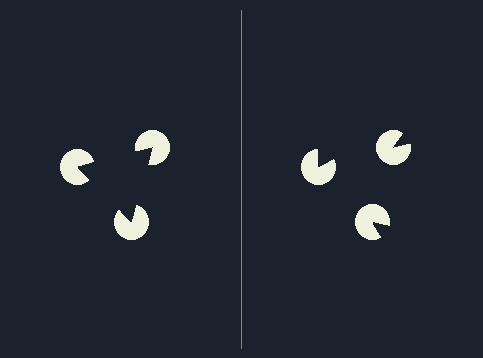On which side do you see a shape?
An illusory triangle appears on the left side. On the right side the wedge cuts are rotated, so no coherent shape forms.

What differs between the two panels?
The pac-man discs are positioned identically on both sides; only the wedge orientations differ. On the left they align to a triangle; on the right they are misaligned.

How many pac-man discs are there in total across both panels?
6 — 3 on each side.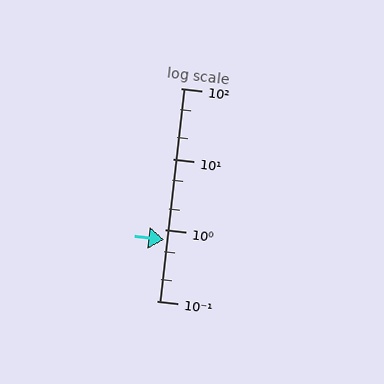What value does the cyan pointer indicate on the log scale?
The pointer indicates approximately 0.72.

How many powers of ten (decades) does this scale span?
The scale spans 3 decades, from 0.1 to 100.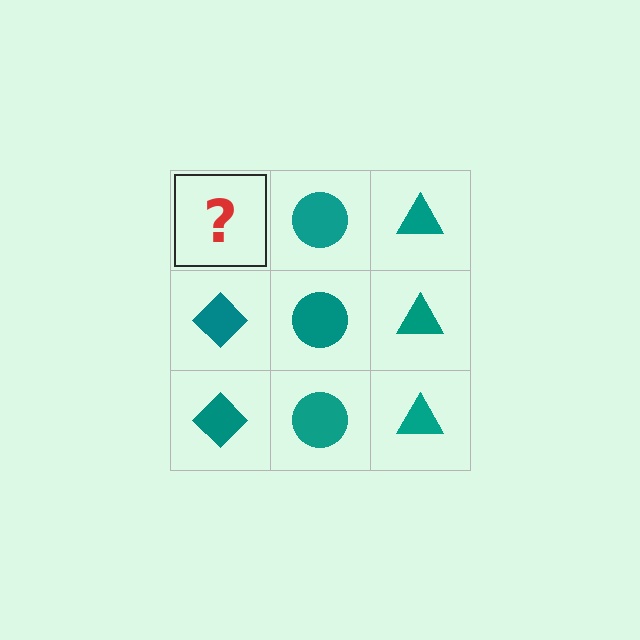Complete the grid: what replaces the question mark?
The question mark should be replaced with a teal diamond.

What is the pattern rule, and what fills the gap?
The rule is that each column has a consistent shape. The gap should be filled with a teal diamond.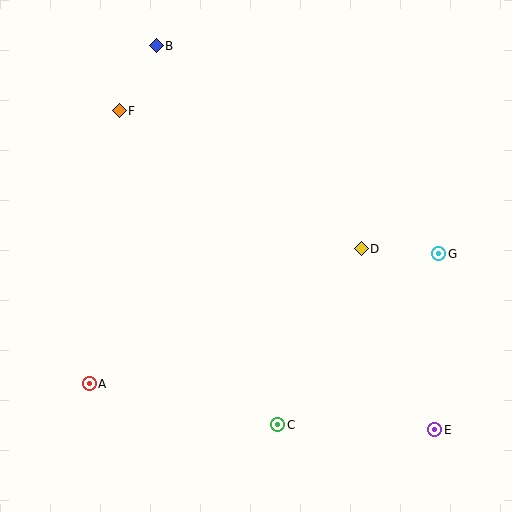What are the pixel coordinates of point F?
Point F is at (119, 111).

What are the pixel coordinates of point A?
Point A is at (89, 384).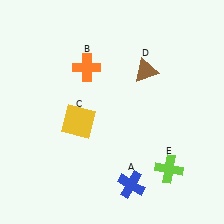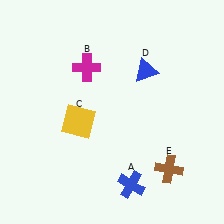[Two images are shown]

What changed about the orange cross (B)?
In Image 1, B is orange. In Image 2, it changed to magenta.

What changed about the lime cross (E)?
In Image 1, E is lime. In Image 2, it changed to brown.